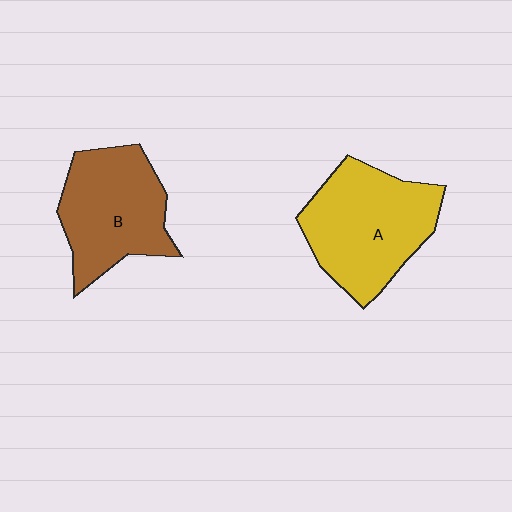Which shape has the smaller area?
Shape B (brown).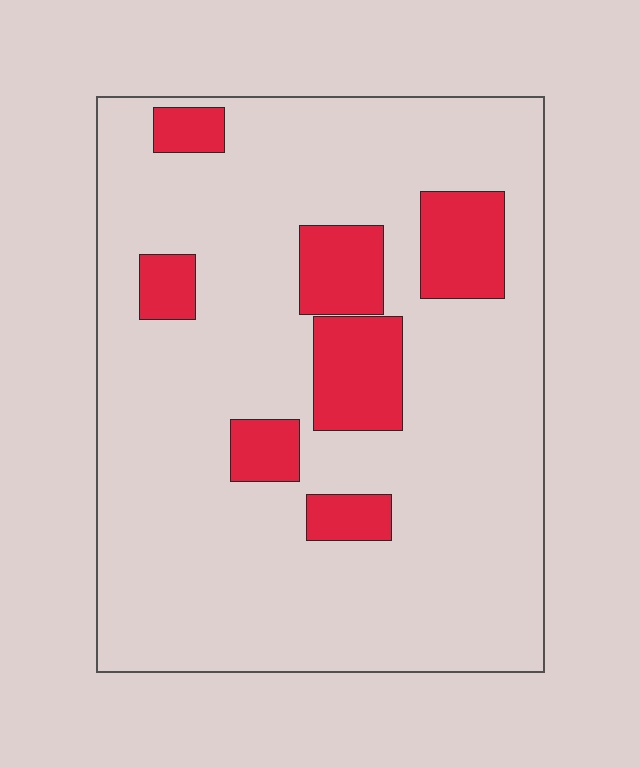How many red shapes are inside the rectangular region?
7.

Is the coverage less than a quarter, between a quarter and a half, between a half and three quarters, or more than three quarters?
Less than a quarter.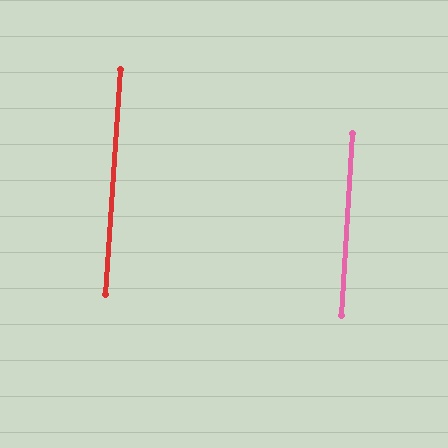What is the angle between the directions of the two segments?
Approximately 0 degrees.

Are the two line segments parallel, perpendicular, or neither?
Parallel — their directions differ by only 0.3°.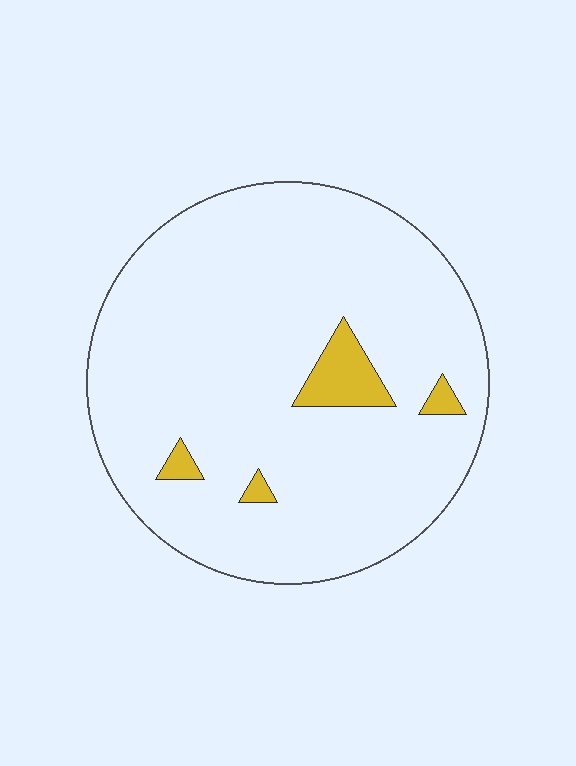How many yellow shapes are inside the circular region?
4.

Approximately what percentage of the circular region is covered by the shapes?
Approximately 5%.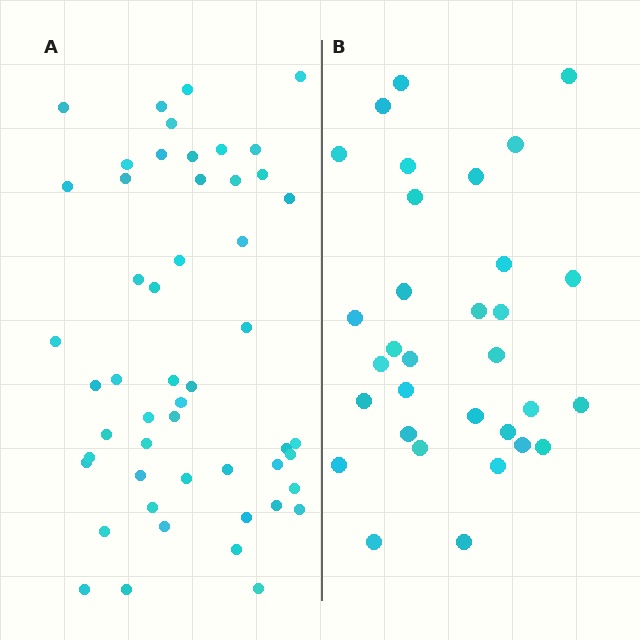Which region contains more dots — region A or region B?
Region A (the left region) has more dots.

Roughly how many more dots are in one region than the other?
Region A has approximately 20 more dots than region B.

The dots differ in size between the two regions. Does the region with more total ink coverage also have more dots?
No. Region B has more total ink coverage because its dots are larger, but region A actually contains more individual dots. Total area can be misleading — the number of items is what matters here.